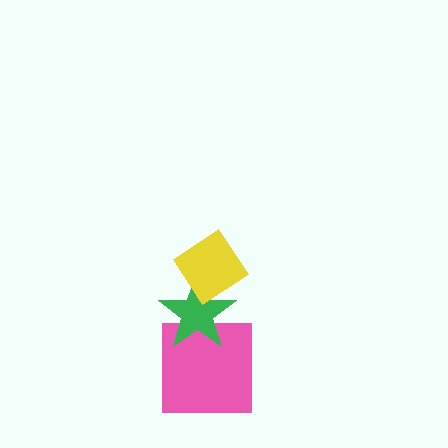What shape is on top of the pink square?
The green star is on top of the pink square.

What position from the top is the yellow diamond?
The yellow diamond is 1st from the top.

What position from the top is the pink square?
The pink square is 3rd from the top.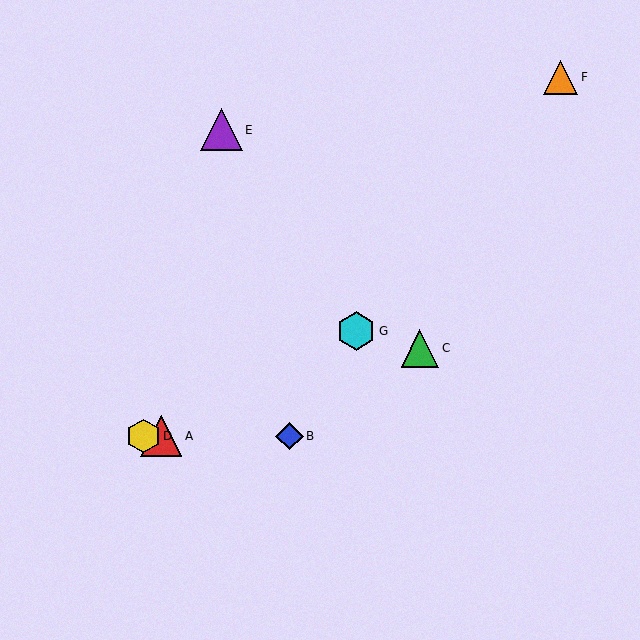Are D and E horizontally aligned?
No, D is at y≈436 and E is at y≈130.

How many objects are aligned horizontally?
3 objects (A, B, D) are aligned horizontally.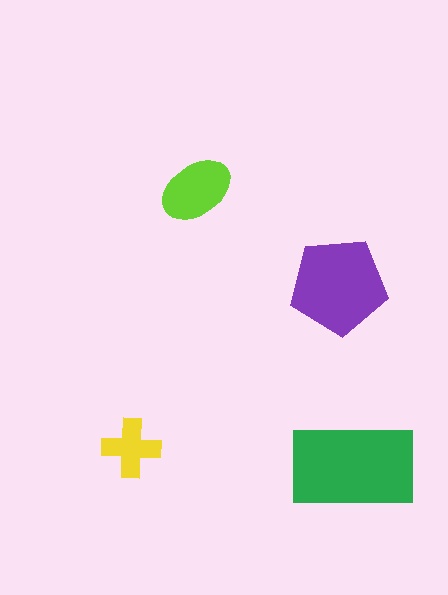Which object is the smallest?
The yellow cross.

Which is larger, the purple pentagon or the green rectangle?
The green rectangle.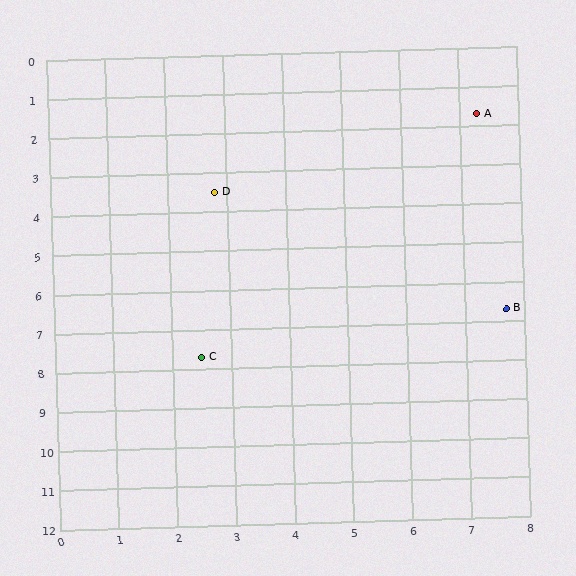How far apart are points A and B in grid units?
Points A and B are about 5.0 grid units apart.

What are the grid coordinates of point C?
Point C is at approximately (2.5, 7.7).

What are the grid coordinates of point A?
Point A is at approximately (7.3, 1.7).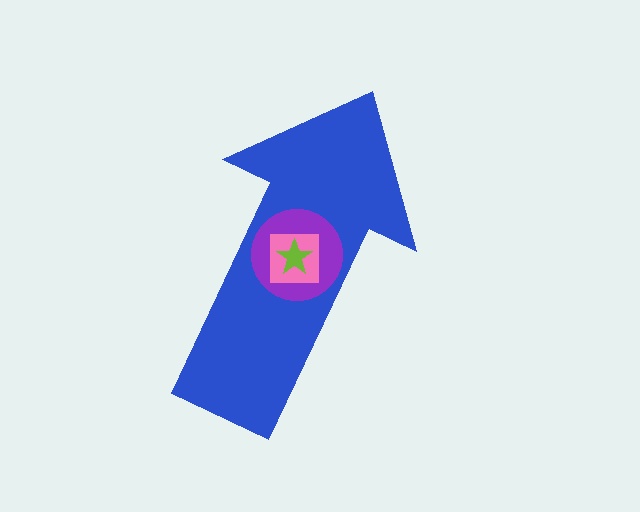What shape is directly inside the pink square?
The lime star.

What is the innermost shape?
The lime star.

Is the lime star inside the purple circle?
Yes.